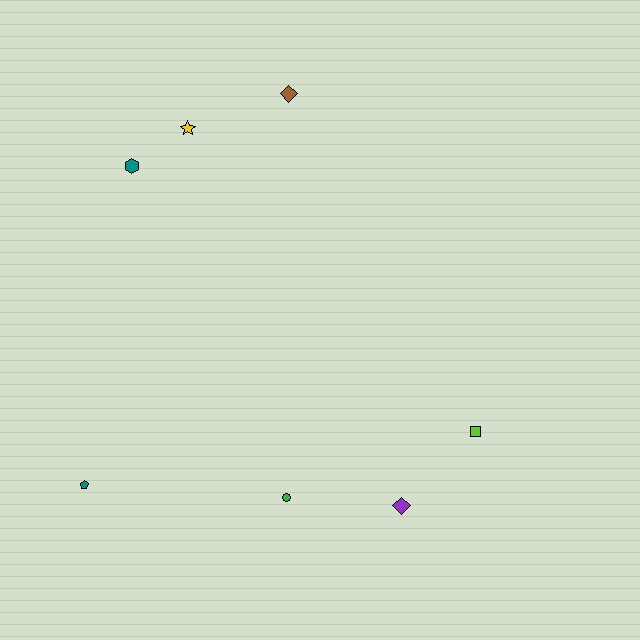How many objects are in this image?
There are 7 objects.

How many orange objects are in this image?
There are no orange objects.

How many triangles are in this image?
There are no triangles.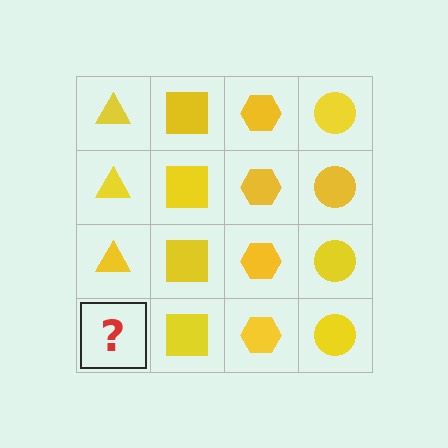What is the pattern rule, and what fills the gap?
The rule is that each column has a consistent shape. The gap should be filled with a yellow triangle.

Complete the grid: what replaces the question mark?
The question mark should be replaced with a yellow triangle.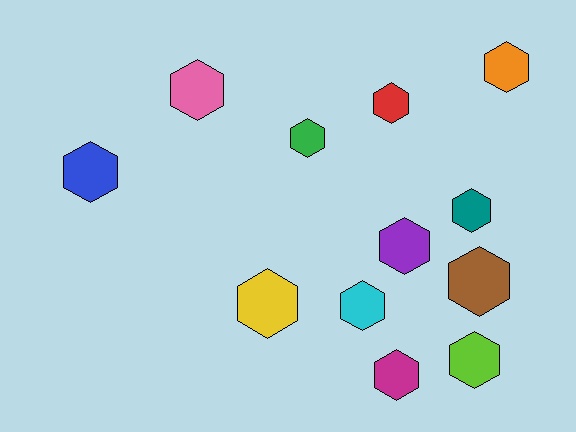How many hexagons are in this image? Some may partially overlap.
There are 12 hexagons.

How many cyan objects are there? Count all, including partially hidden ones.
There is 1 cyan object.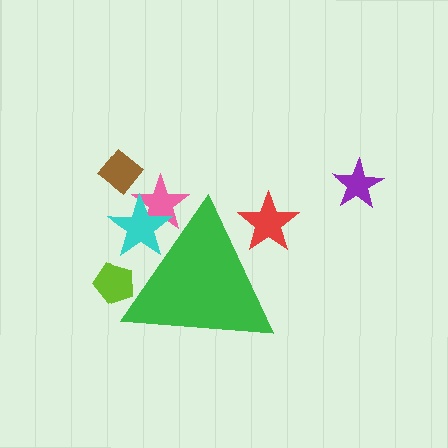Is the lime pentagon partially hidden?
Yes, the lime pentagon is partially hidden behind the green triangle.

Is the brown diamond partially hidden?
No, the brown diamond is fully visible.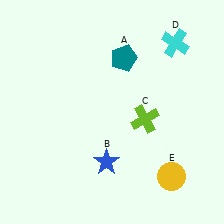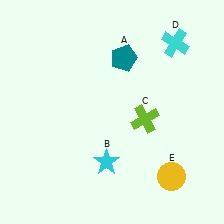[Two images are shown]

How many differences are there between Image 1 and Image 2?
There is 1 difference between the two images.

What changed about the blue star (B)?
In Image 1, B is blue. In Image 2, it changed to cyan.